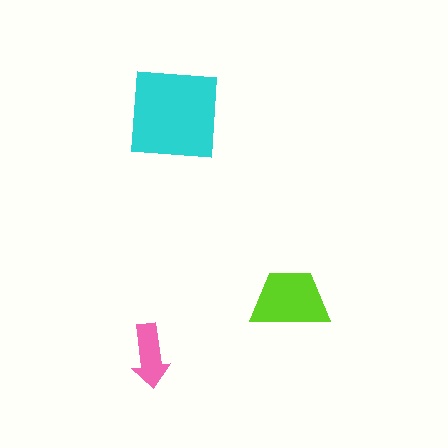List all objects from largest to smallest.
The cyan square, the lime trapezoid, the pink arrow.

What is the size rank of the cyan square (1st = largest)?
1st.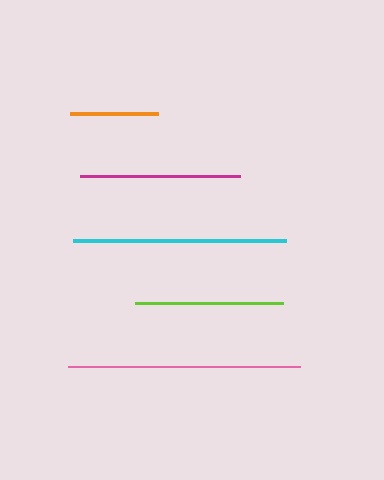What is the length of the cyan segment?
The cyan segment is approximately 214 pixels long.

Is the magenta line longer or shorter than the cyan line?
The cyan line is longer than the magenta line.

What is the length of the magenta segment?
The magenta segment is approximately 160 pixels long.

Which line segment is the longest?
The pink line is the longest at approximately 232 pixels.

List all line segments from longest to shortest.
From longest to shortest: pink, cyan, magenta, lime, orange.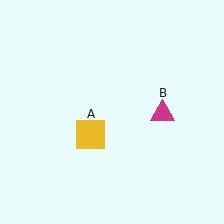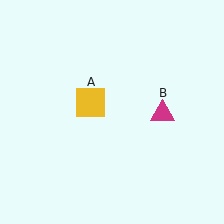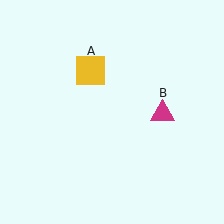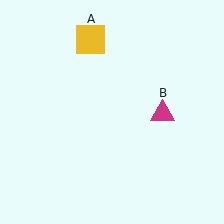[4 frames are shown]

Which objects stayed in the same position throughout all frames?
Magenta triangle (object B) remained stationary.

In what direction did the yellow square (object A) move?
The yellow square (object A) moved up.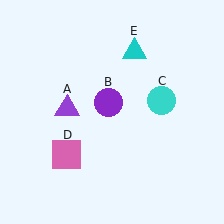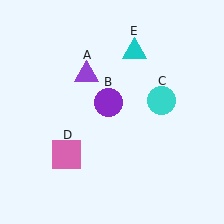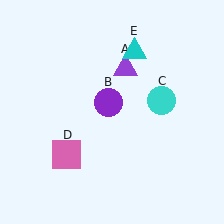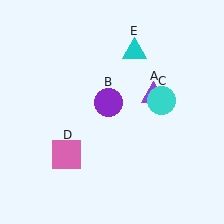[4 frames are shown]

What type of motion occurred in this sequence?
The purple triangle (object A) rotated clockwise around the center of the scene.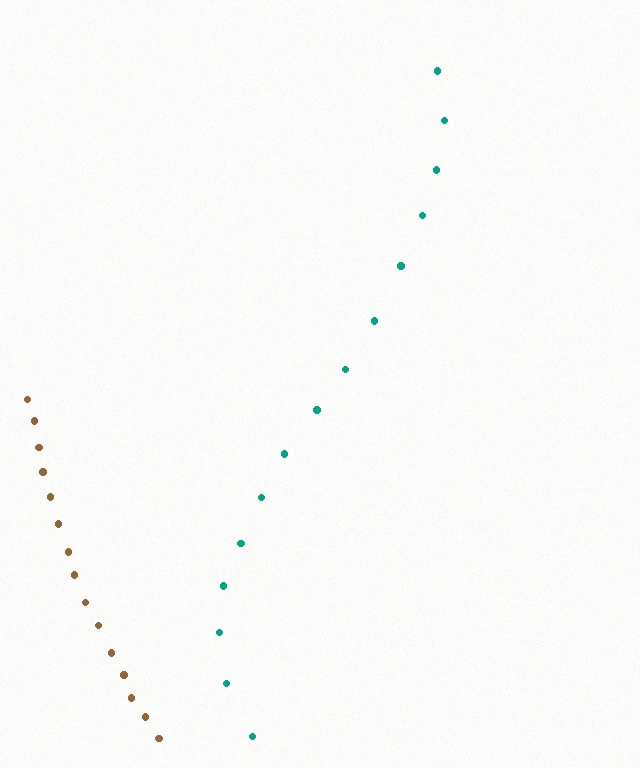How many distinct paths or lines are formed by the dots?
There are 2 distinct paths.